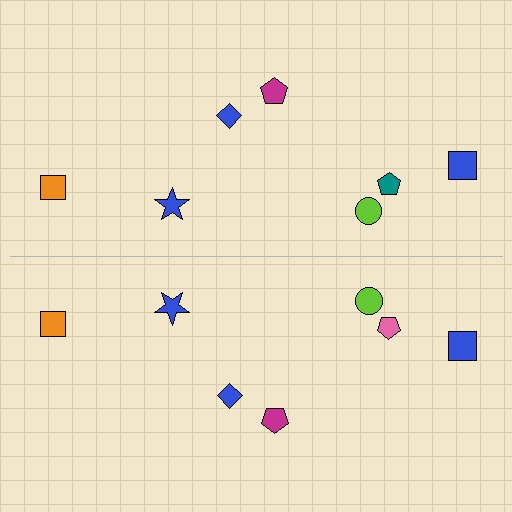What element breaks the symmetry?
The pink pentagon on the bottom side breaks the symmetry — its mirror counterpart is teal.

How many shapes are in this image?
There are 14 shapes in this image.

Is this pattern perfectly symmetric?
No, the pattern is not perfectly symmetric. The pink pentagon on the bottom side breaks the symmetry — its mirror counterpart is teal.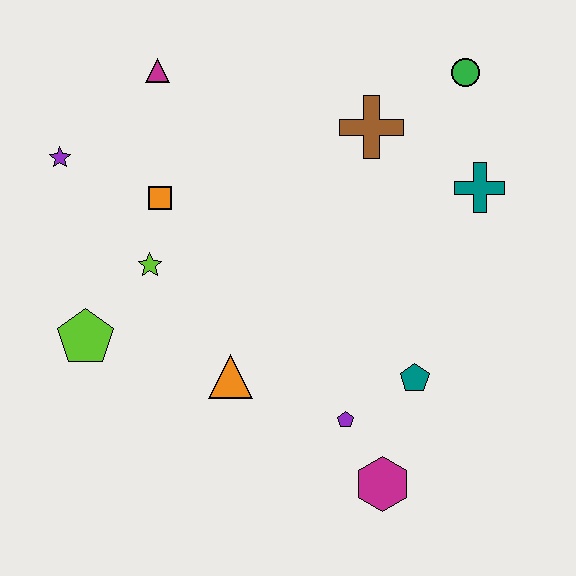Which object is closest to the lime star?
The orange square is closest to the lime star.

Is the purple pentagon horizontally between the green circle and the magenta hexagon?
No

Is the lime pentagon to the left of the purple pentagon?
Yes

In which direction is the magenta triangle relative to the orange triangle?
The magenta triangle is above the orange triangle.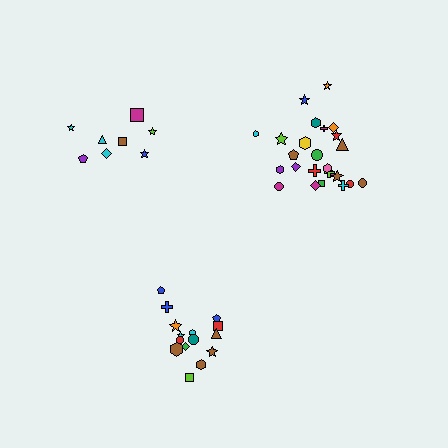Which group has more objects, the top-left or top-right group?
The top-right group.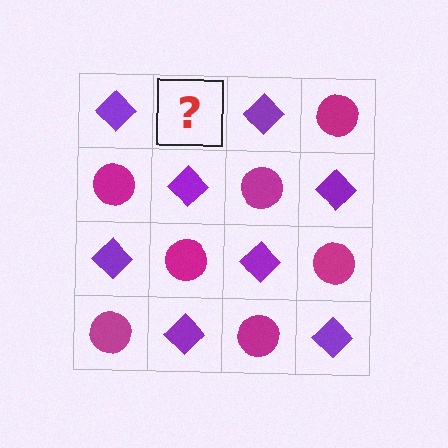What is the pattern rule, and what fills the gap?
The rule is that it alternates purple diamond and magenta circle in a checkerboard pattern. The gap should be filled with a magenta circle.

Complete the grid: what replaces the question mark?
The question mark should be replaced with a magenta circle.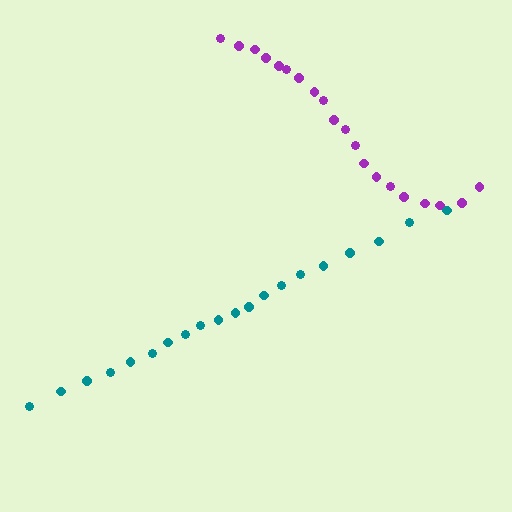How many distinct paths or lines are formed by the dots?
There are 2 distinct paths.